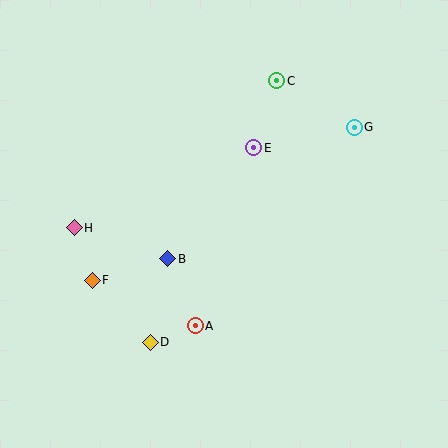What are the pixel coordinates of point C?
Point C is at (277, 81).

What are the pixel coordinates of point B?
Point B is at (168, 259).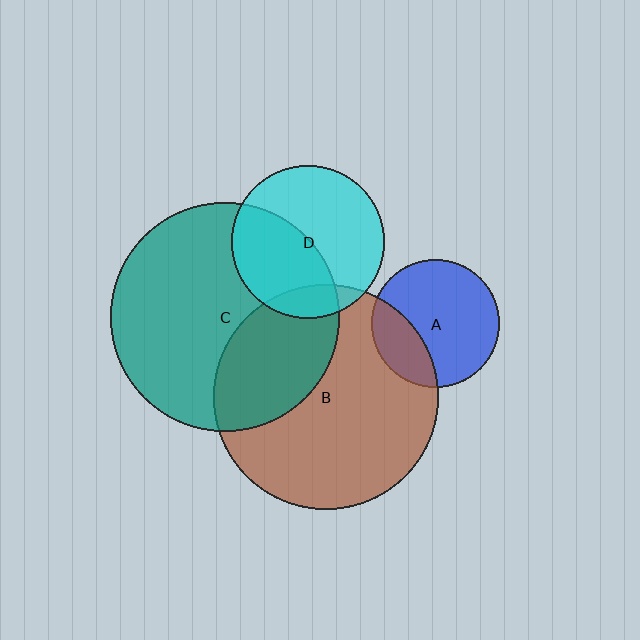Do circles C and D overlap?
Yes.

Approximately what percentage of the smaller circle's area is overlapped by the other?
Approximately 45%.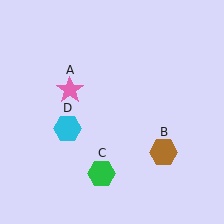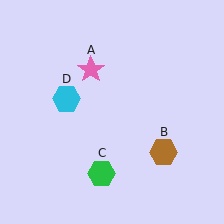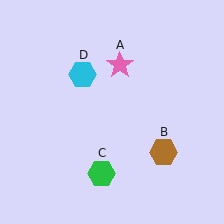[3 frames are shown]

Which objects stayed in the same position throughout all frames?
Brown hexagon (object B) and green hexagon (object C) remained stationary.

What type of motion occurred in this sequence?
The pink star (object A), cyan hexagon (object D) rotated clockwise around the center of the scene.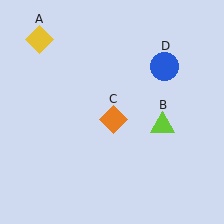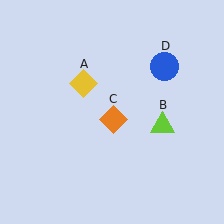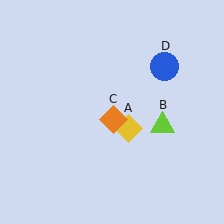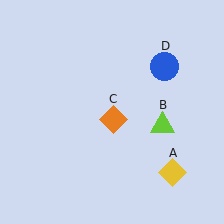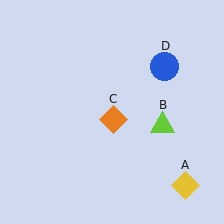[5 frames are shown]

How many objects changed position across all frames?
1 object changed position: yellow diamond (object A).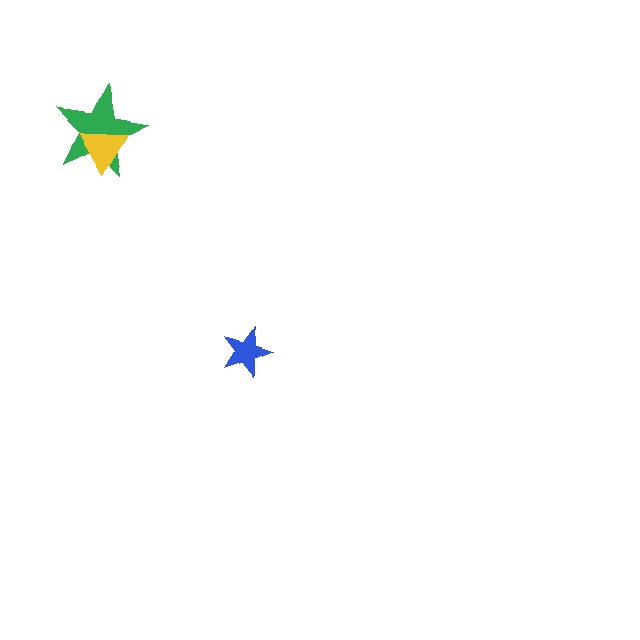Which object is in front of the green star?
The yellow triangle is in front of the green star.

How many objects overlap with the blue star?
0 objects overlap with the blue star.